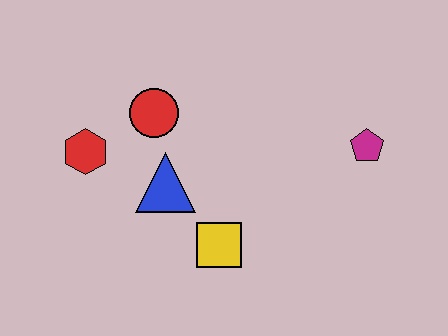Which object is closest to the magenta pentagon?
The yellow square is closest to the magenta pentagon.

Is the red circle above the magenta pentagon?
Yes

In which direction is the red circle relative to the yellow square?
The red circle is above the yellow square.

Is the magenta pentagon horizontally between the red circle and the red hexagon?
No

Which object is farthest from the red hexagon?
The magenta pentagon is farthest from the red hexagon.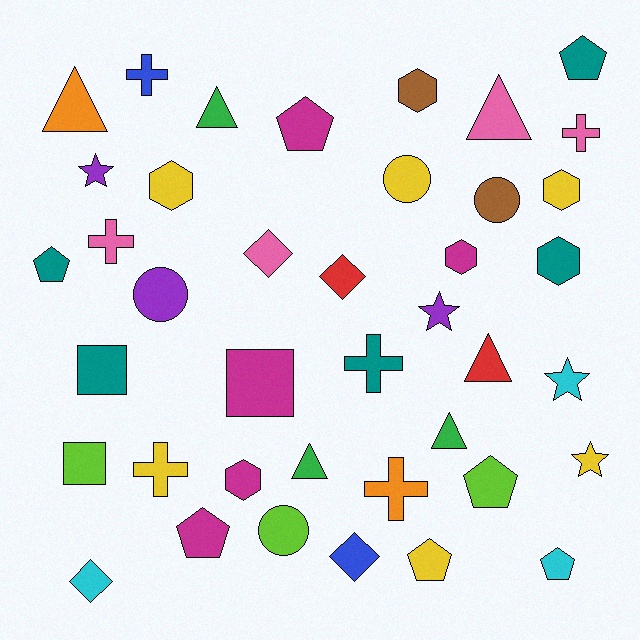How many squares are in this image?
There are 3 squares.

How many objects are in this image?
There are 40 objects.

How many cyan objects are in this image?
There are 3 cyan objects.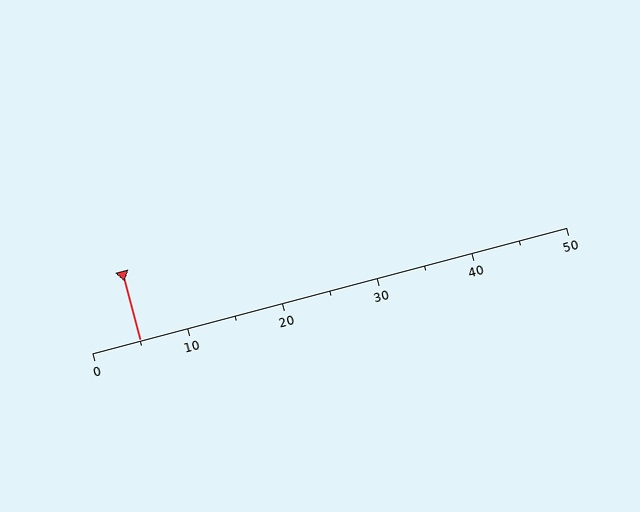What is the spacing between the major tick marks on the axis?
The major ticks are spaced 10 apart.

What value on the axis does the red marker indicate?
The marker indicates approximately 5.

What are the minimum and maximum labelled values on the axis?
The axis runs from 0 to 50.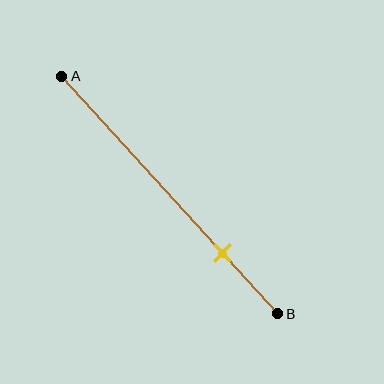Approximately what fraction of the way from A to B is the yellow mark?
The yellow mark is approximately 75% of the way from A to B.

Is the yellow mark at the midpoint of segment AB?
No, the mark is at about 75% from A, not at the 50% midpoint.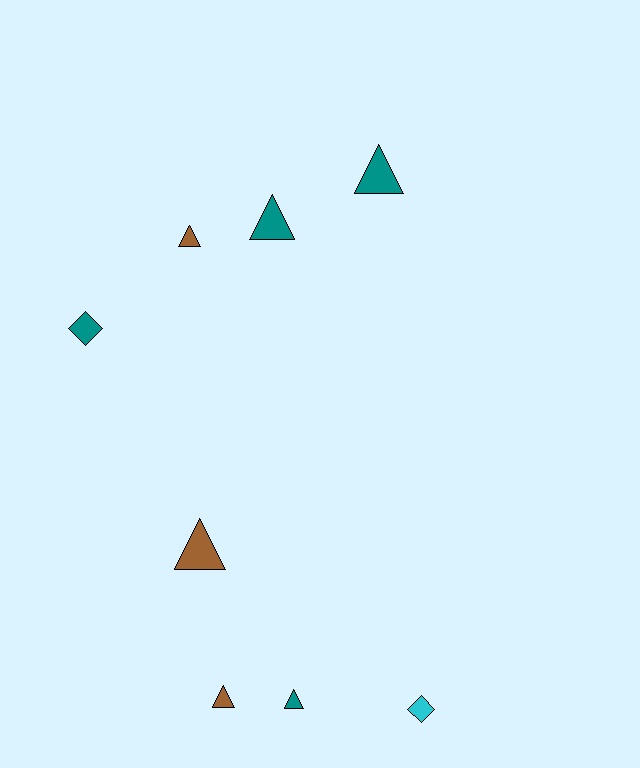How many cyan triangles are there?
There are no cyan triangles.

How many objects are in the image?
There are 8 objects.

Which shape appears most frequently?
Triangle, with 6 objects.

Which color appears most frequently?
Teal, with 4 objects.